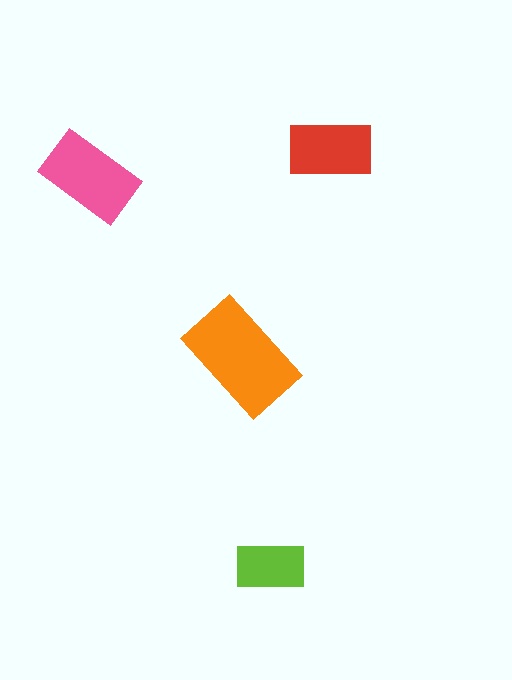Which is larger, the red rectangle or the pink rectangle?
The pink one.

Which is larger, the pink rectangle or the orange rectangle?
The orange one.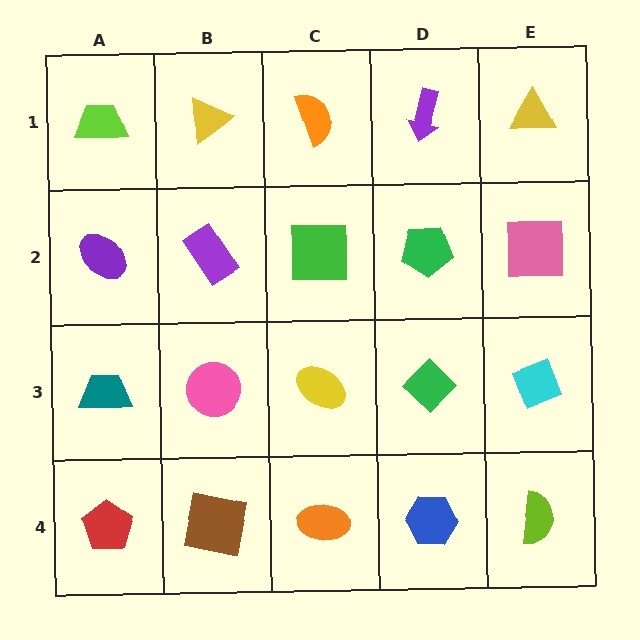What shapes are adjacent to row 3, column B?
A purple rectangle (row 2, column B), a brown square (row 4, column B), a teal trapezoid (row 3, column A), a yellow ellipse (row 3, column C).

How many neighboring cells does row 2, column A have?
3.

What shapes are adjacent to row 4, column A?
A teal trapezoid (row 3, column A), a brown square (row 4, column B).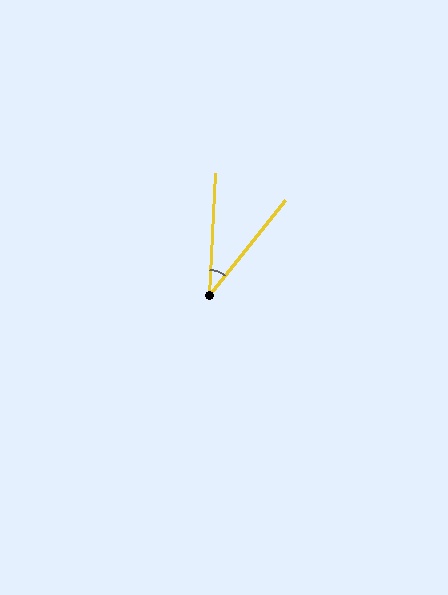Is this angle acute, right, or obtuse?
It is acute.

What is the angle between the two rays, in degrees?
Approximately 36 degrees.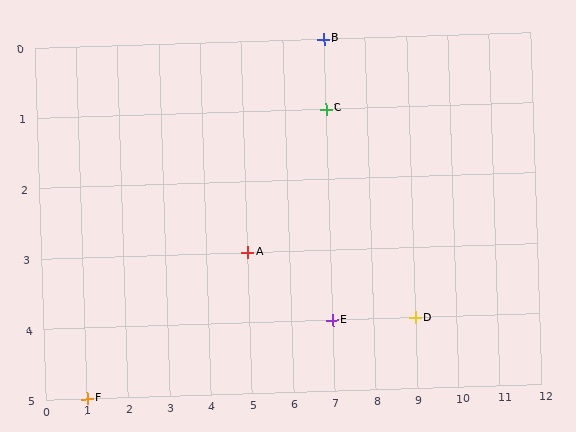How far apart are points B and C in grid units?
Points B and C are 1 row apart.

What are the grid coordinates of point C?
Point C is at grid coordinates (7, 1).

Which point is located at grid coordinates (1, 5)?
Point F is at (1, 5).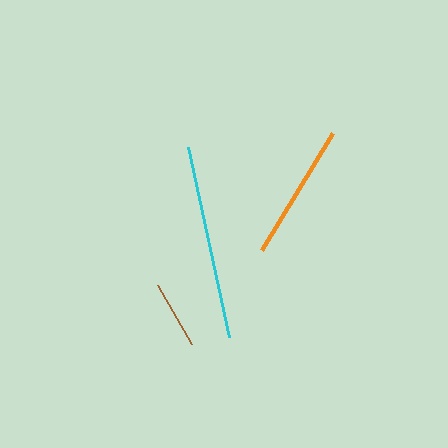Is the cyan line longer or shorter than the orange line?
The cyan line is longer than the orange line.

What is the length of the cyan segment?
The cyan segment is approximately 195 pixels long.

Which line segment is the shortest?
The brown line is the shortest at approximately 68 pixels.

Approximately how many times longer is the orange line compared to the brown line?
The orange line is approximately 2.0 times the length of the brown line.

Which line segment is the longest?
The cyan line is the longest at approximately 195 pixels.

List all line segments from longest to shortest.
From longest to shortest: cyan, orange, brown.